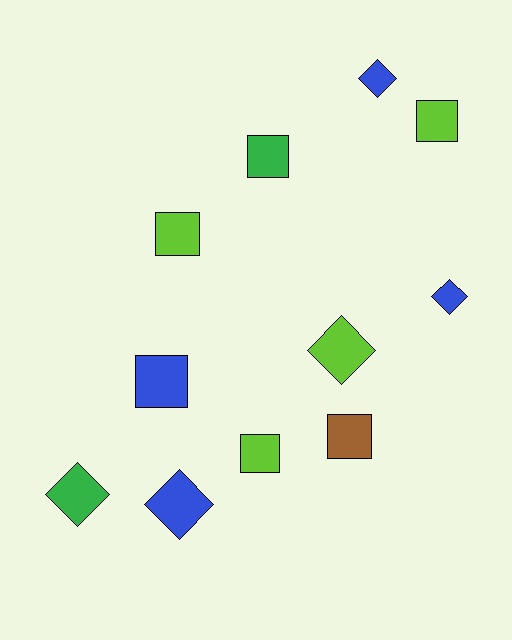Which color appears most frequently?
Blue, with 4 objects.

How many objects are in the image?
There are 11 objects.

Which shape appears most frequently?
Square, with 6 objects.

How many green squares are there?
There is 1 green square.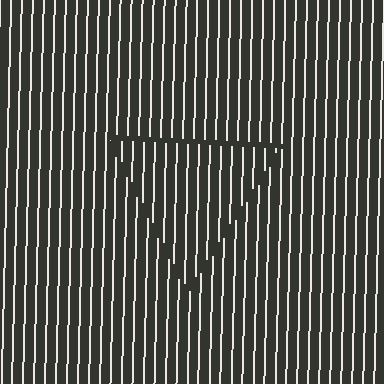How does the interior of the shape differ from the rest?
The interior of the shape contains the same grating, shifted by half a period — the contour is defined by the phase discontinuity where line-ends from the inner and outer gratings abut.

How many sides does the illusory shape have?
3 sides — the line-ends trace a triangle.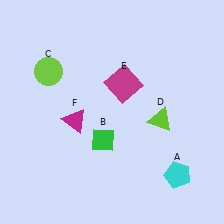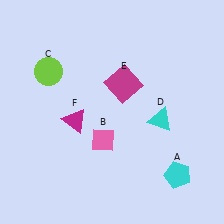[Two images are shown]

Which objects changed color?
B changed from green to pink. D changed from lime to cyan.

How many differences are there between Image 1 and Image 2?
There are 2 differences between the two images.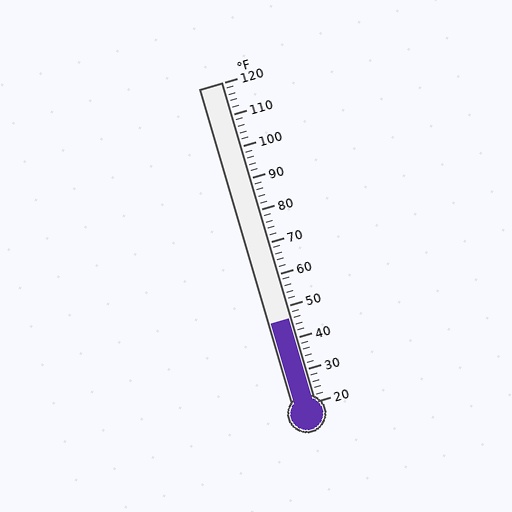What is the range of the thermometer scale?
The thermometer scale ranges from 20°F to 120°F.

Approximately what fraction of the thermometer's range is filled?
The thermometer is filled to approximately 25% of its range.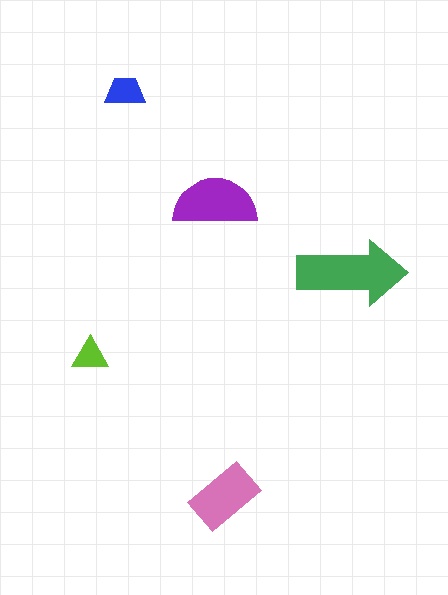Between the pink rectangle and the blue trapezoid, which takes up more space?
The pink rectangle.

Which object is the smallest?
The lime triangle.